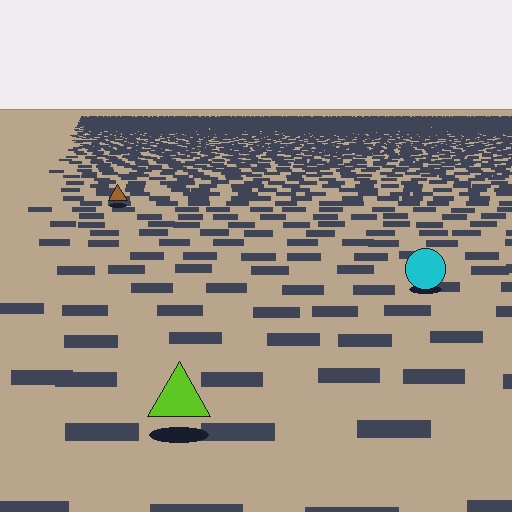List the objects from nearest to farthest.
From nearest to farthest: the lime triangle, the cyan circle, the brown triangle.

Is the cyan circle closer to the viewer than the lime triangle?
No. The lime triangle is closer — you can tell from the texture gradient: the ground texture is coarser near it.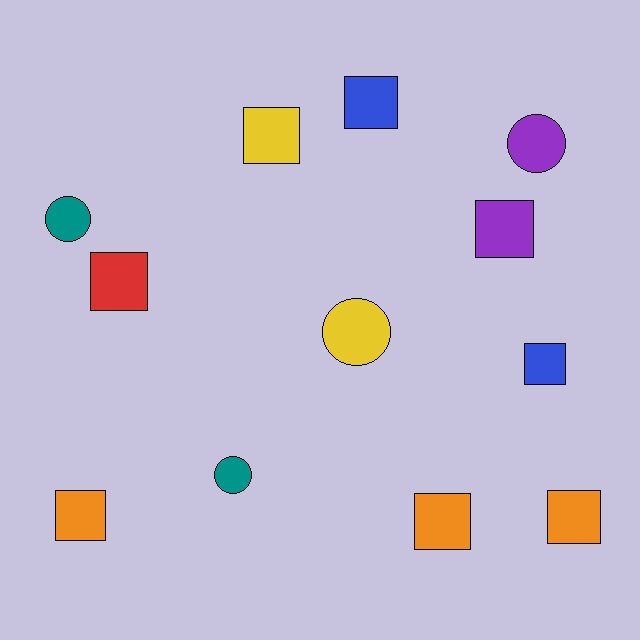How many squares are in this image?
There are 8 squares.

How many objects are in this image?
There are 12 objects.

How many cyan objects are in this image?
There are no cyan objects.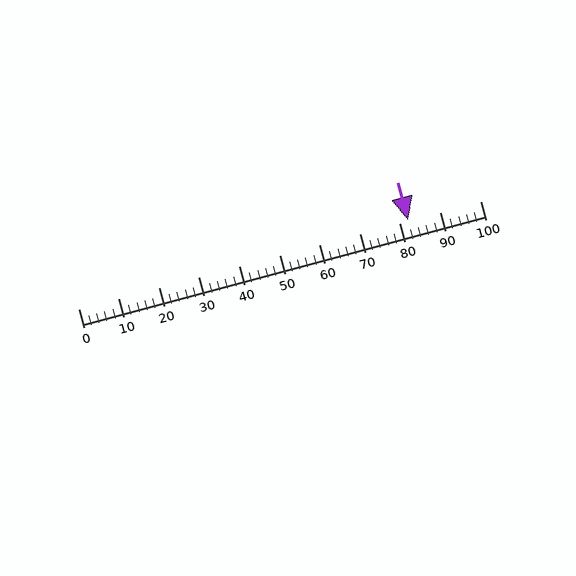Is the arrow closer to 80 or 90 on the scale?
The arrow is closer to 80.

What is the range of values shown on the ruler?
The ruler shows values from 0 to 100.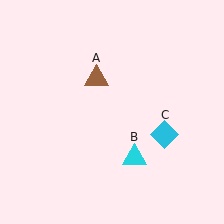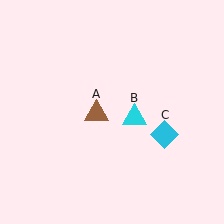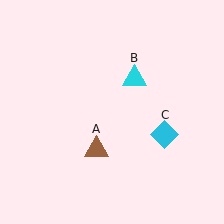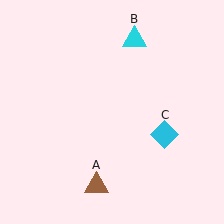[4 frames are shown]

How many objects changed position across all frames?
2 objects changed position: brown triangle (object A), cyan triangle (object B).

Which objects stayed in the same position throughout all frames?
Cyan diamond (object C) remained stationary.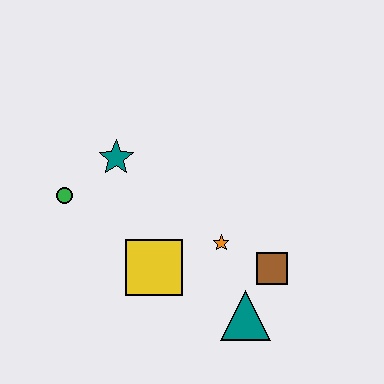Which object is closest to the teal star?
The green circle is closest to the teal star.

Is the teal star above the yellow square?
Yes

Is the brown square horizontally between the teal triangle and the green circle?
No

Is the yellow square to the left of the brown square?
Yes